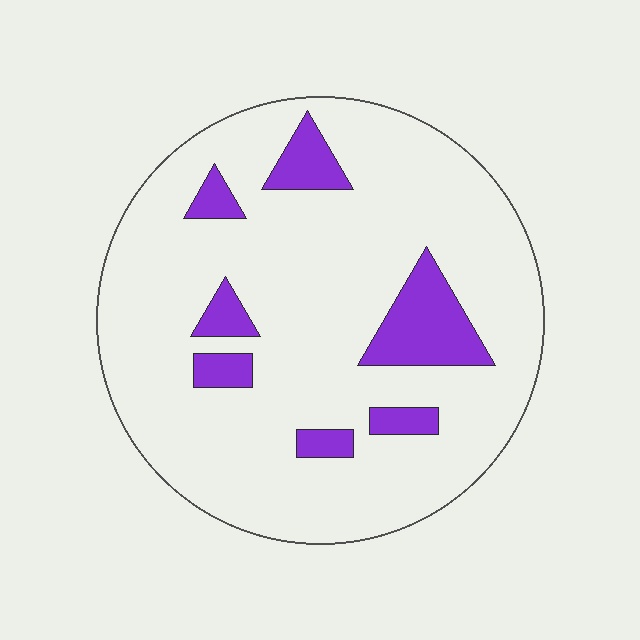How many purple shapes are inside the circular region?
7.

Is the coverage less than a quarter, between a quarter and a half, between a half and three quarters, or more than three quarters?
Less than a quarter.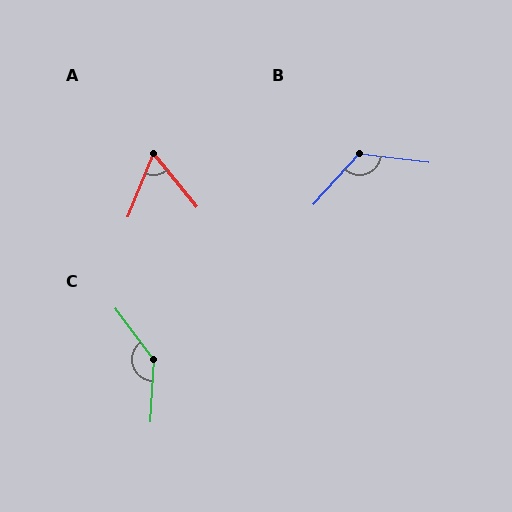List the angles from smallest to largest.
A (62°), B (124°), C (140°).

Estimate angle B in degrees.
Approximately 124 degrees.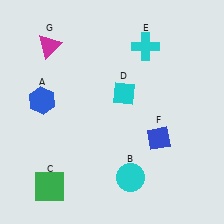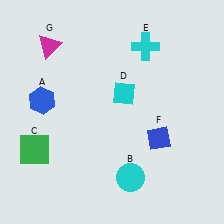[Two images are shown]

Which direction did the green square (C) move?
The green square (C) moved up.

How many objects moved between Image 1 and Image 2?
1 object moved between the two images.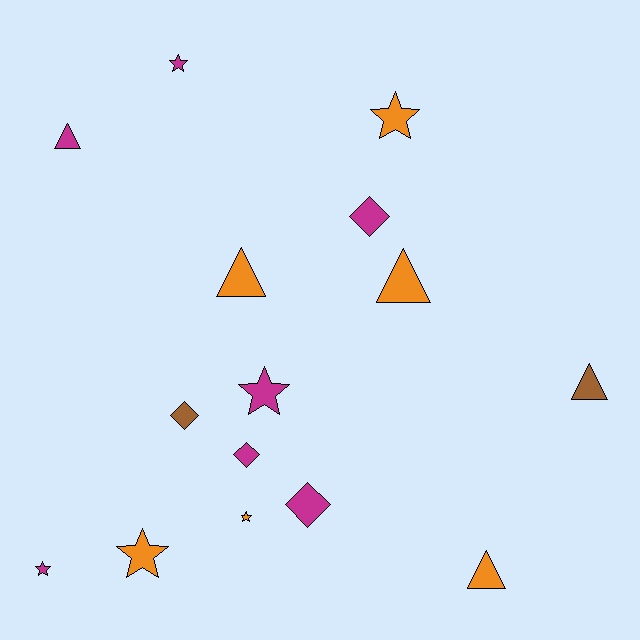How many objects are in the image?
There are 15 objects.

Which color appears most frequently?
Magenta, with 7 objects.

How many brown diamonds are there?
There is 1 brown diamond.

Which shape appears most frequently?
Star, with 6 objects.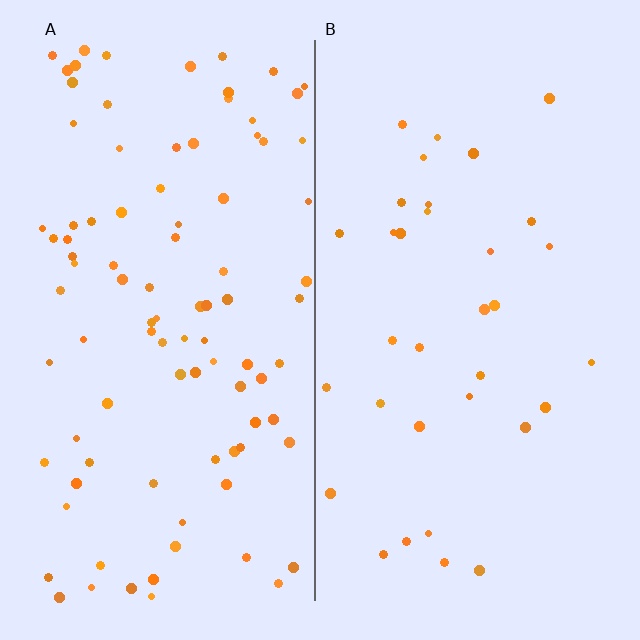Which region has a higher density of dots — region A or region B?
A (the left).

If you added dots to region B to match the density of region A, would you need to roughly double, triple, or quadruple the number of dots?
Approximately triple.